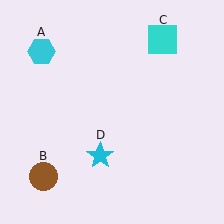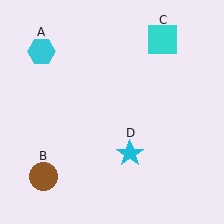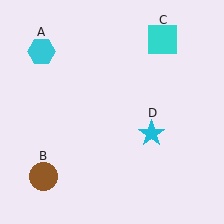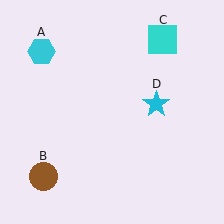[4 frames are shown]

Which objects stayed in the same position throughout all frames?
Cyan hexagon (object A) and brown circle (object B) and cyan square (object C) remained stationary.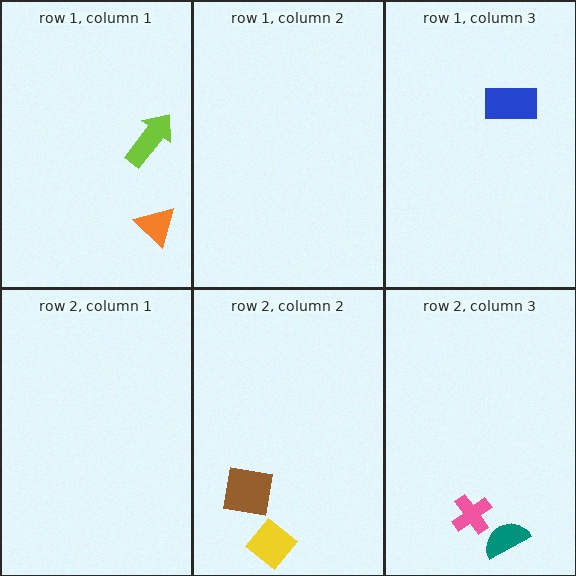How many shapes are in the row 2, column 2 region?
2.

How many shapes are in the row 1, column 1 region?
2.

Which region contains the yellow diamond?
The row 2, column 2 region.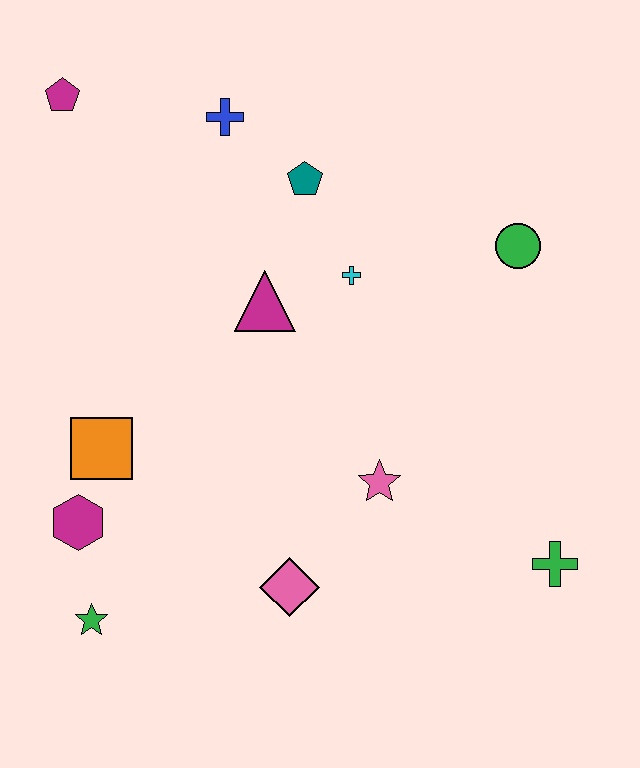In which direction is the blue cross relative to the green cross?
The blue cross is above the green cross.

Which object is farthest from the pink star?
The magenta pentagon is farthest from the pink star.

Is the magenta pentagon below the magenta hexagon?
No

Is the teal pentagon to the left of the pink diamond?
No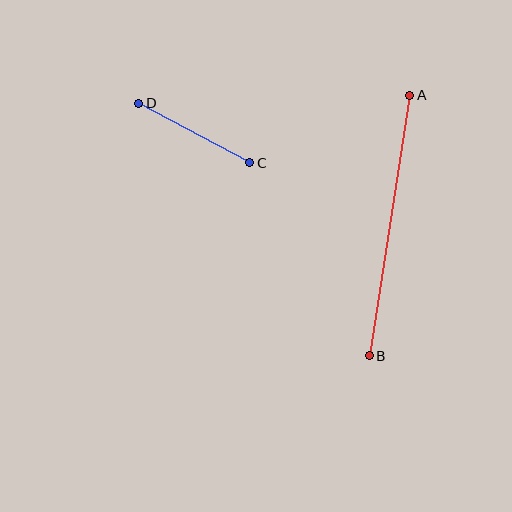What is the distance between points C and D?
The distance is approximately 125 pixels.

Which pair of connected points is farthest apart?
Points A and B are farthest apart.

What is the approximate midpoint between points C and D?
The midpoint is at approximately (194, 133) pixels.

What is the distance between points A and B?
The distance is approximately 264 pixels.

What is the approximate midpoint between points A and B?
The midpoint is at approximately (389, 225) pixels.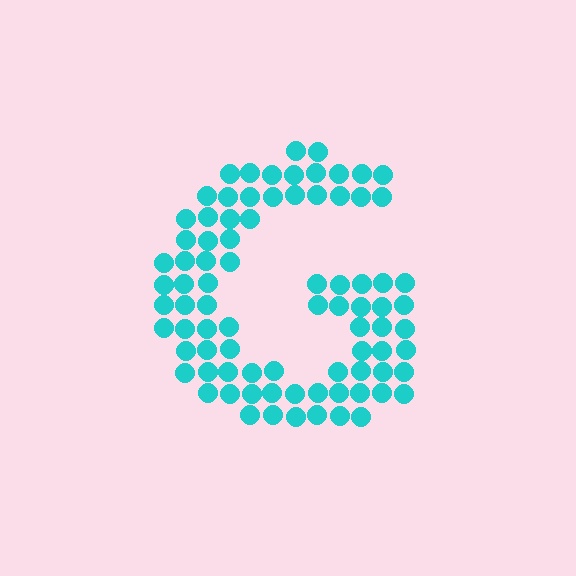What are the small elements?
The small elements are circles.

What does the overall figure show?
The overall figure shows the letter G.